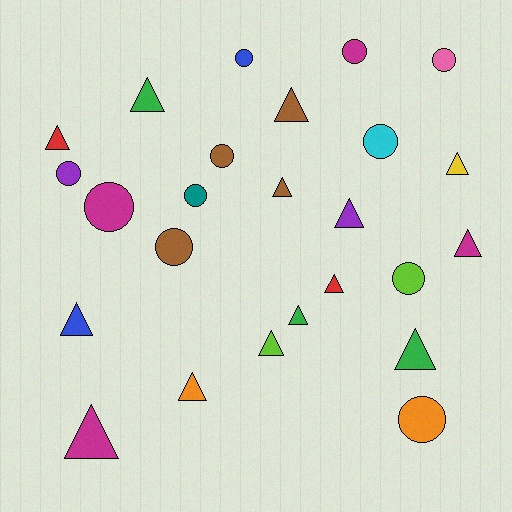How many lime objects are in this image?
There are 2 lime objects.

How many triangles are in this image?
There are 14 triangles.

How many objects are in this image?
There are 25 objects.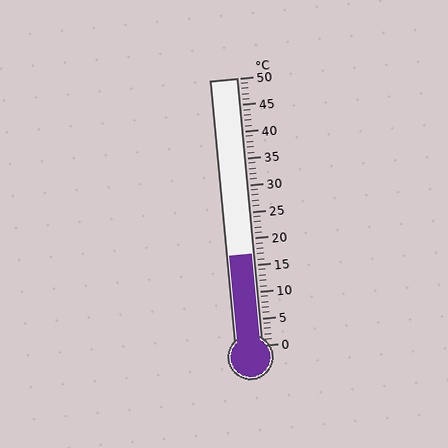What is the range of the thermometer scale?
The thermometer scale ranges from 0°C to 50°C.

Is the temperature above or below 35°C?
The temperature is below 35°C.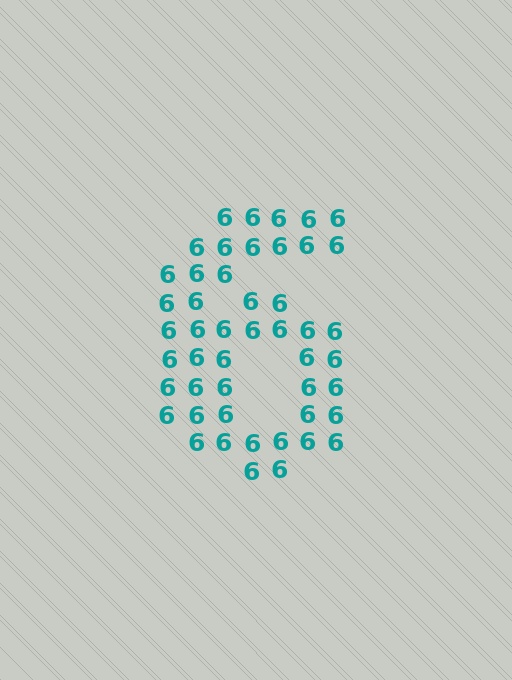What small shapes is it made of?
It is made of small digit 6's.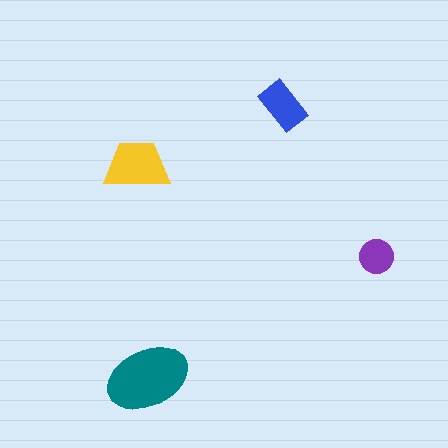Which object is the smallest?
The purple circle.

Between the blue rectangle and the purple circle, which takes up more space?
The blue rectangle.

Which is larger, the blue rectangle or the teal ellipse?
The teal ellipse.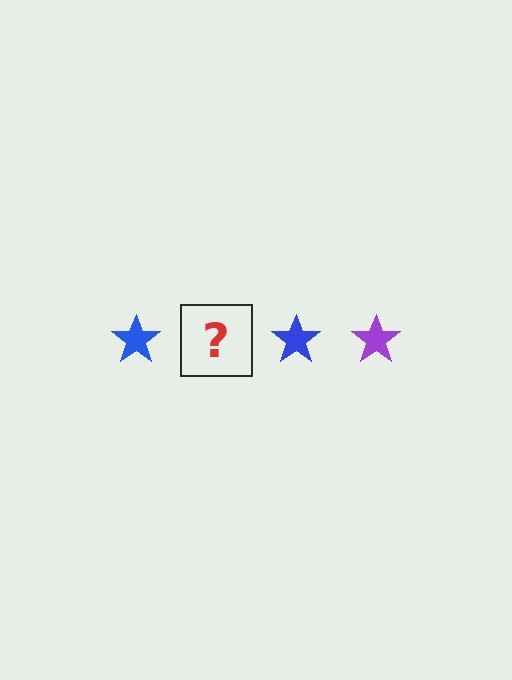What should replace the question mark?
The question mark should be replaced with a purple star.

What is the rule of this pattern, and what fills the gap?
The rule is that the pattern cycles through blue, purple stars. The gap should be filled with a purple star.